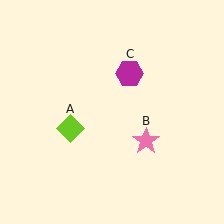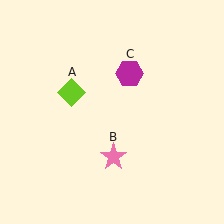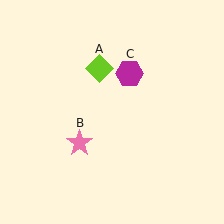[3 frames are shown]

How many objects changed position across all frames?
2 objects changed position: lime diamond (object A), pink star (object B).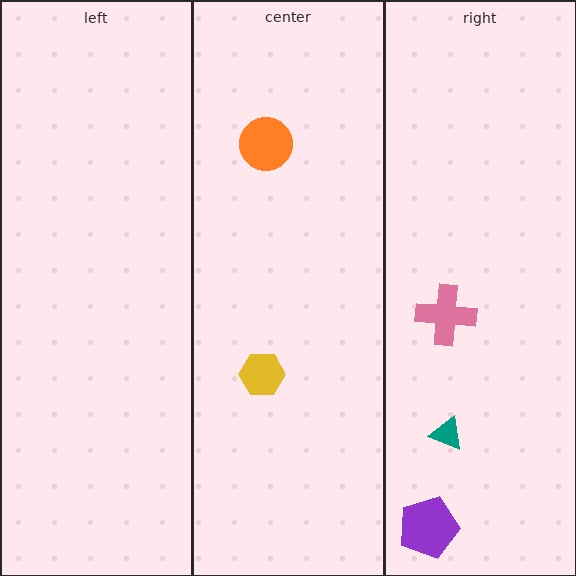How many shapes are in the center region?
2.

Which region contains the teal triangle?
The right region.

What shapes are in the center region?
The orange circle, the yellow hexagon.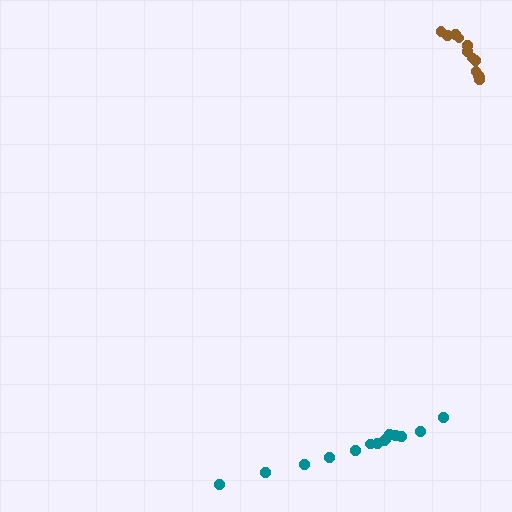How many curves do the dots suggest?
There are 2 distinct paths.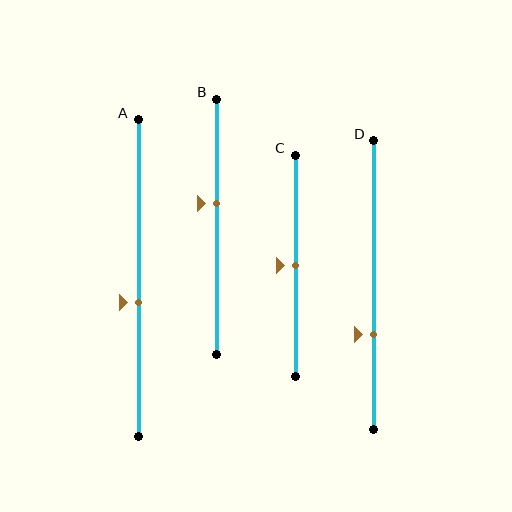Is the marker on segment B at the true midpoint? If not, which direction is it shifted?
No, the marker on segment B is shifted upward by about 9% of the segment length.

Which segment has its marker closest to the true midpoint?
Segment C has its marker closest to the true midpoint.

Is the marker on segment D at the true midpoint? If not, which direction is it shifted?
No, the marker on segment D is shifted downward by about 17% of the segment length.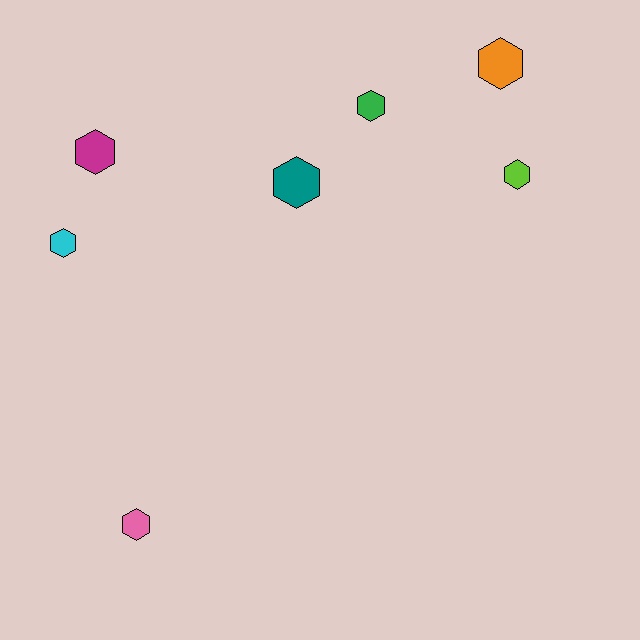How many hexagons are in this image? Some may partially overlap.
There are 7 hexagons.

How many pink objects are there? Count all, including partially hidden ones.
There is 1 pink object.